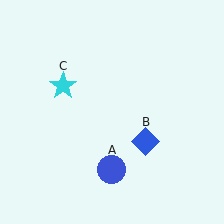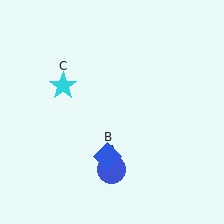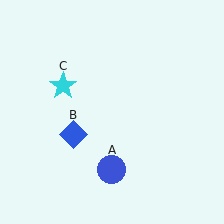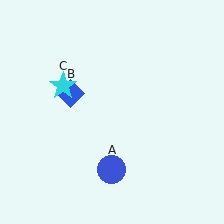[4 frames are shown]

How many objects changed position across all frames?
1 object changed position: blue diamond (object B).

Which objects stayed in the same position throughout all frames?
Blue circle (object A) and cyan star (object C) remained stationary.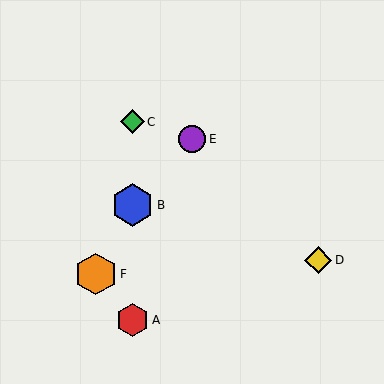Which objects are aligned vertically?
Objects A, B, C are aligned vertically.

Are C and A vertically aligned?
Yes, both are at x≈132.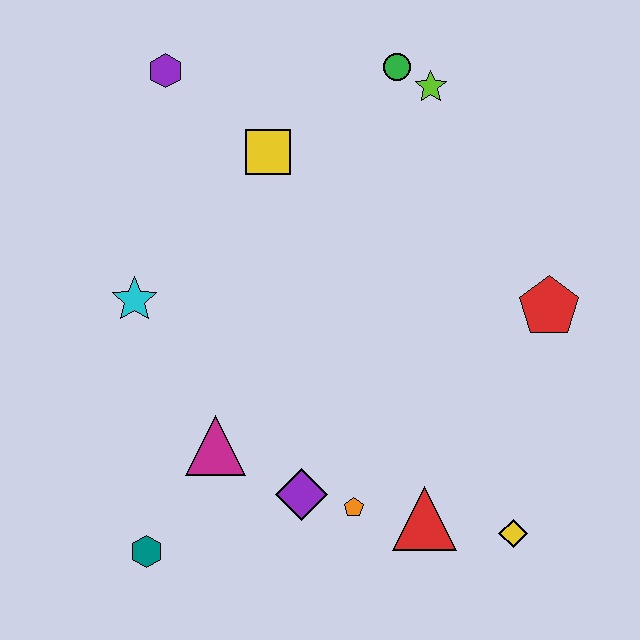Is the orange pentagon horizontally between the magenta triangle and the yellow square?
No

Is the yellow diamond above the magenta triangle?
No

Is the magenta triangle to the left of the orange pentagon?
Yes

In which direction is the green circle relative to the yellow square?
The green circle is to the right of the yellow square.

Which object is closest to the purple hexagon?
The yellow square is closest to the purple hexagon.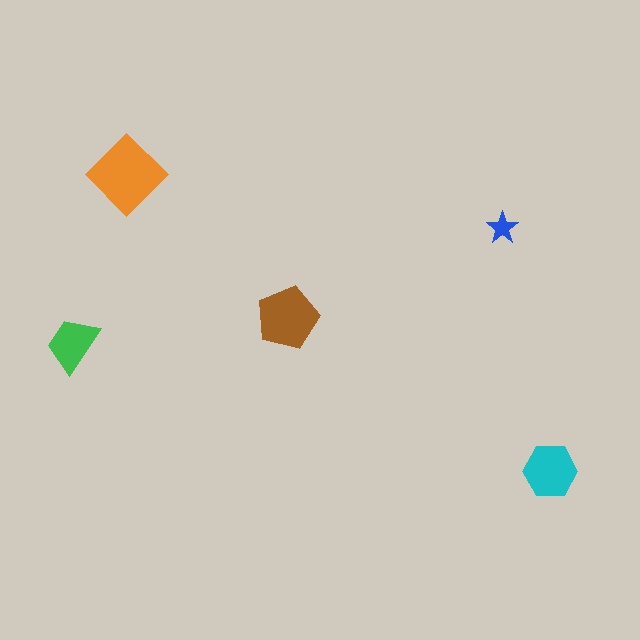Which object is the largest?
The orange diamond.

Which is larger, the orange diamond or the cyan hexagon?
The orange diamond.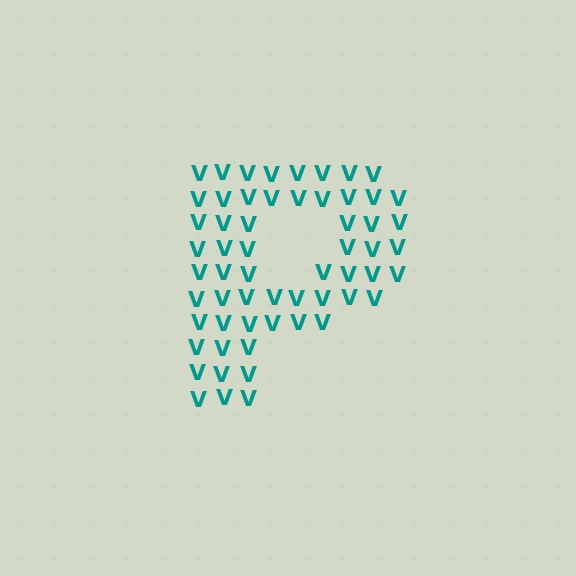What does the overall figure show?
The overall figure shows the letter P.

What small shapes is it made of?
It is made of small letter V's.